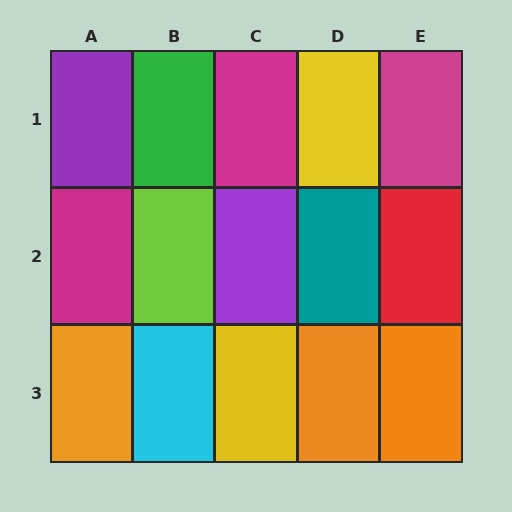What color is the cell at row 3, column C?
Yellow.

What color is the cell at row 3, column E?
Orange.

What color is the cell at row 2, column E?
Red.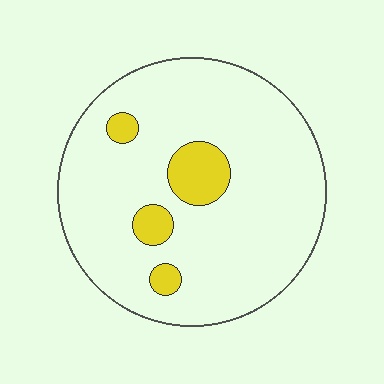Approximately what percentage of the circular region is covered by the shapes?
Approximately 10%.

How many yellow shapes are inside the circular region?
4.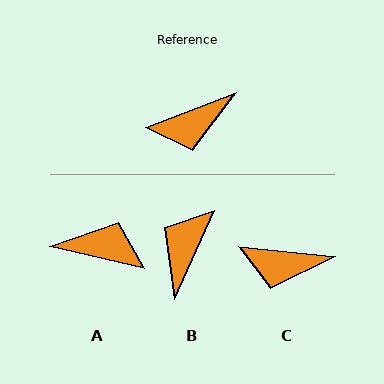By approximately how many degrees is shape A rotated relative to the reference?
Approximately 146 degrees counter-clockwise.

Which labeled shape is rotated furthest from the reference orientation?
A, about 146 degrees away.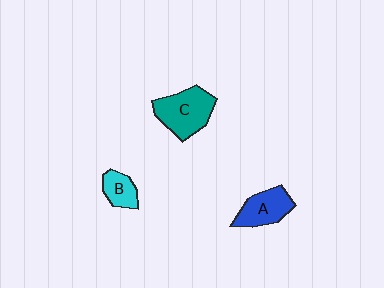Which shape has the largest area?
Shape C (teal).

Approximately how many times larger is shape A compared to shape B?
Approximately 1.5 times.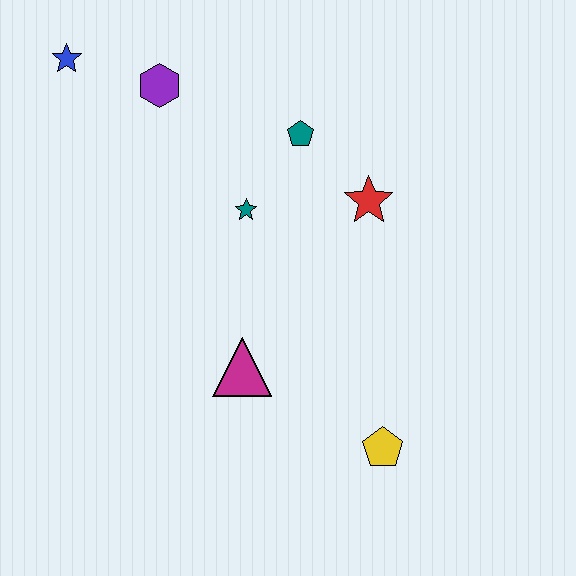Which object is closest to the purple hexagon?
The blue star is closest to the purple hexagon.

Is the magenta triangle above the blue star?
No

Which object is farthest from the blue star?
The yellow pentagon is farthest from the blue star.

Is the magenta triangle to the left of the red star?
Yes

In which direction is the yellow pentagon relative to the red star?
The yellow pentagon is below the red star.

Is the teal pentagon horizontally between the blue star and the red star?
Yes